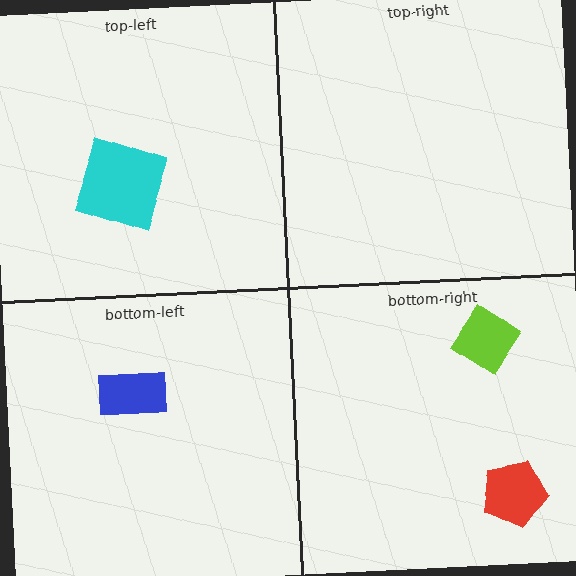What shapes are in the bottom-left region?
The blue rectangle.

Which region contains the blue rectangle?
The bottom-left region.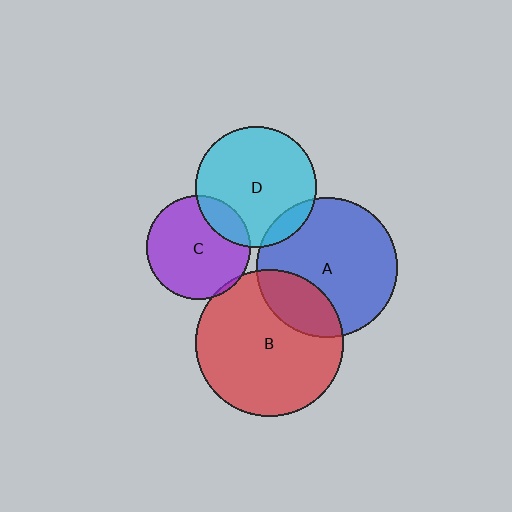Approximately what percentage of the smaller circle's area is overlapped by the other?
Approximately 20%.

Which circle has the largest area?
Circle B (red).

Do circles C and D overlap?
Yes.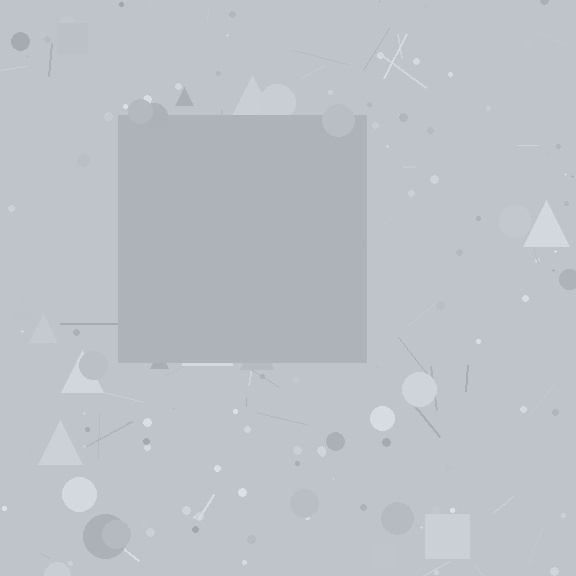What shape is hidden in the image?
A square is hidden in the image.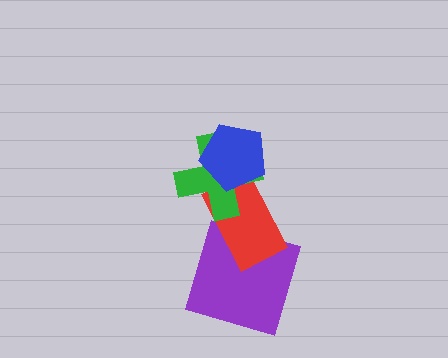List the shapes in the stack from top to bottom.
From top to bottom: the blue pentagon, the green cross, the red rectangle, the purple square.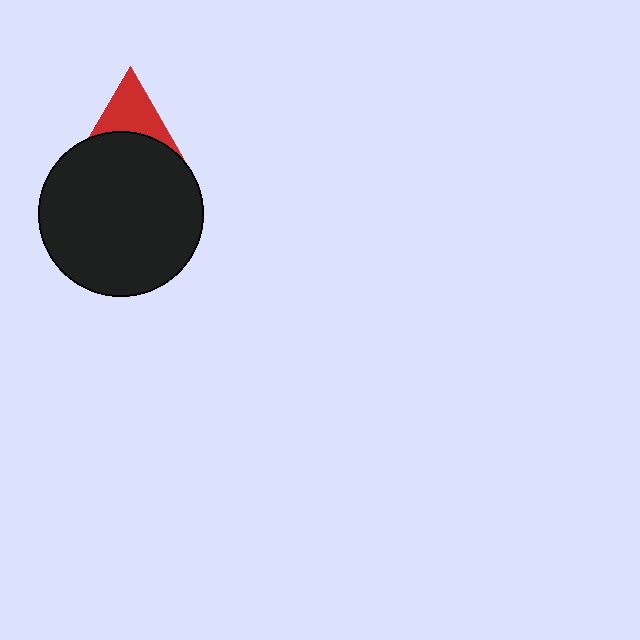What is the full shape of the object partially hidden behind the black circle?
The partially hidden object is a red triangle.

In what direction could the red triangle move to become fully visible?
The red triangle could move up. That would shift it out from behind the black circle entirely.